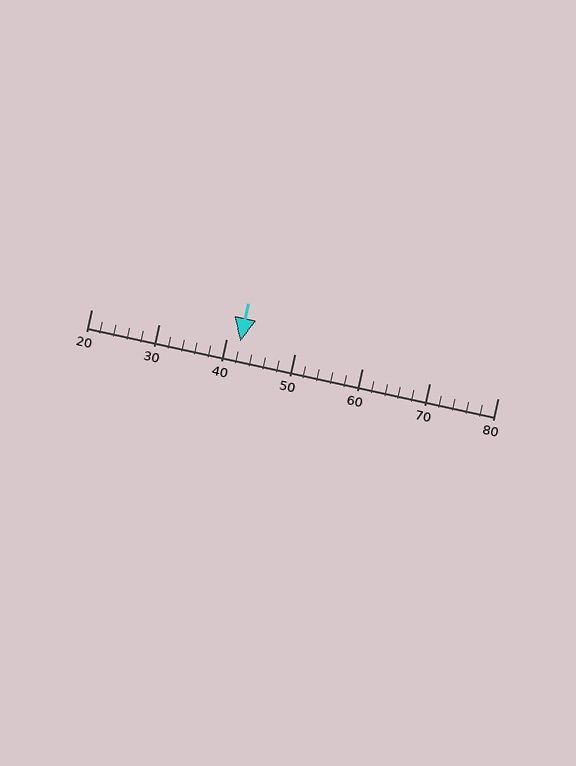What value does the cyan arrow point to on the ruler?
The cyan arrow points to approximately 42.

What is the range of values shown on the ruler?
The ruler shows values from 20 to 80.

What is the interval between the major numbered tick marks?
The major tick marks are spaced 10 units apart.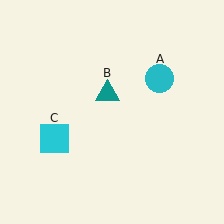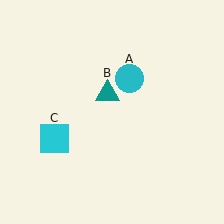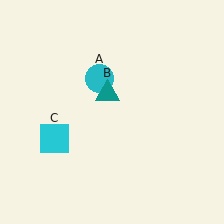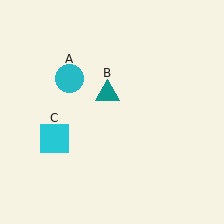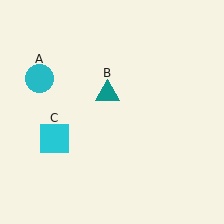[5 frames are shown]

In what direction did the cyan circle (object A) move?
The cyan circle (object A) moved left.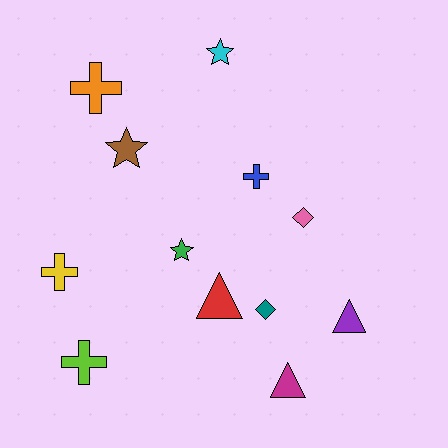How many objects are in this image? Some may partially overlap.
There are 12 objects.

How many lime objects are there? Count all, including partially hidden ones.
There is 1 lime object.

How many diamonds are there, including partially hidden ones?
There are 2 diamonds.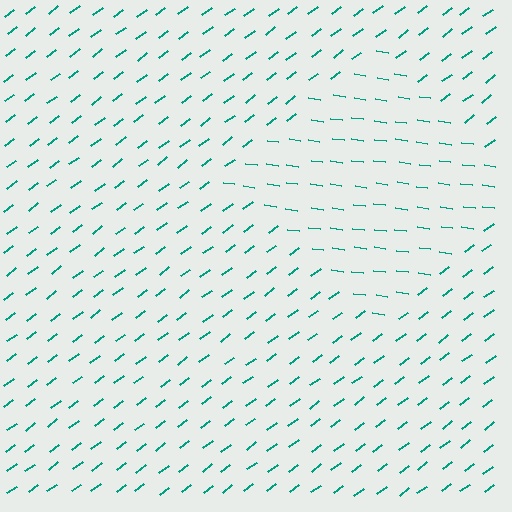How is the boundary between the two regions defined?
The boundary is defined purely by a change in line orientation (approximately 45 degrees difference). All lines are the same color and thickness.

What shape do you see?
I see a diamond.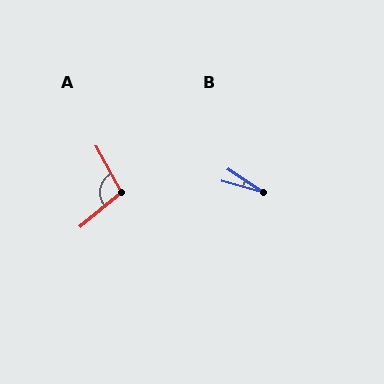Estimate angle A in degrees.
Approximately 101 degrees.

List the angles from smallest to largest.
B (18°), A (101°).